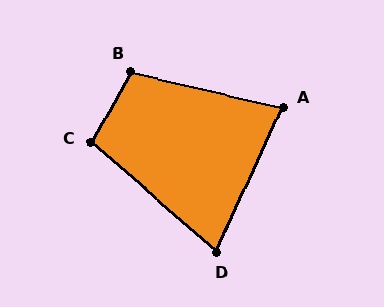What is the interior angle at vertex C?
Approximately 102 degrees (obtuse).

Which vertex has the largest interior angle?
B, at approximately 107 degrees.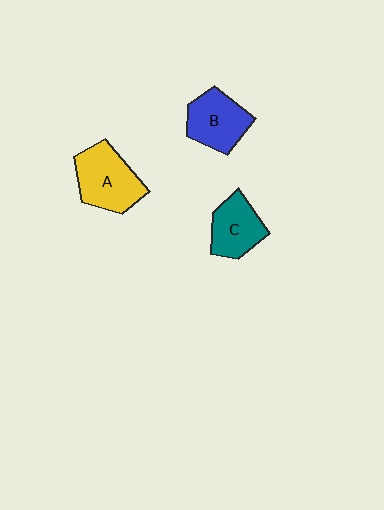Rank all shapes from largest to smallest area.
From largest to smallest: A (yellow), B (blue), C (teal).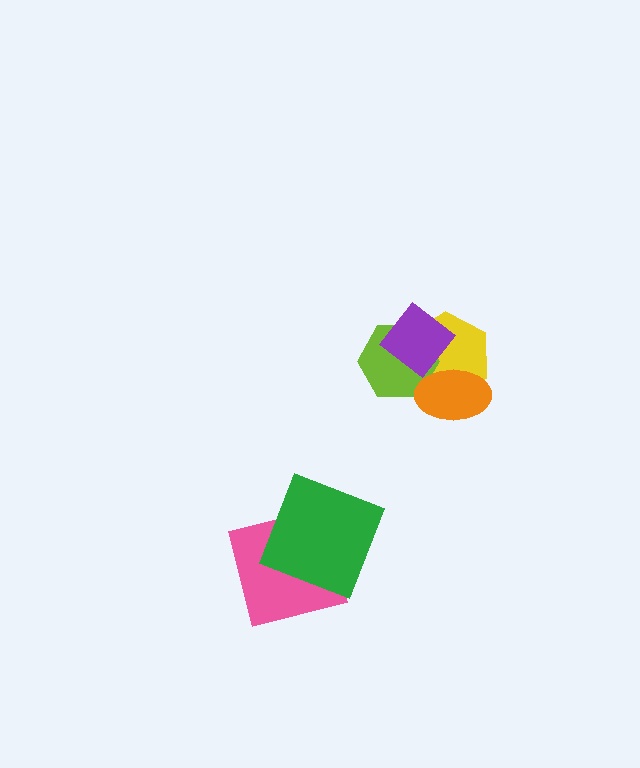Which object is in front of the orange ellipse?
The purple diamond is in front of the orange ellipse.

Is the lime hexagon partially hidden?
Yes, it is partially covered by another shape.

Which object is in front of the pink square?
The green square is in front of the pink square.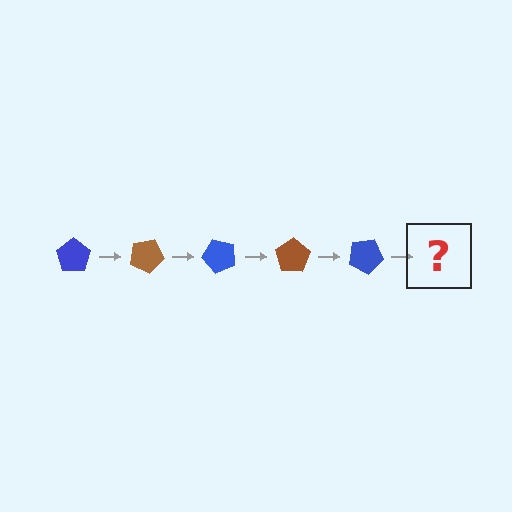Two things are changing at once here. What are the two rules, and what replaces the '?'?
The two rules are that it rotates 25 degrees each step and the color cycles through blue and brown. The '?' should be a brown pentagon, rotated 125 degrees from the start.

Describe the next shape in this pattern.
It should be a brown pentagon, rotated 125 degrees from the start.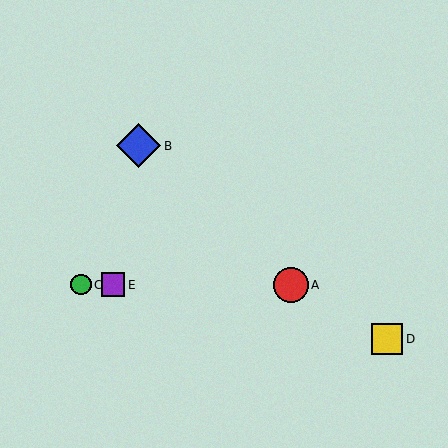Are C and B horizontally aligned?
No, C is at y≈285 and B is at y≈146.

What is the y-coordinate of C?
Object C is at y≈285.